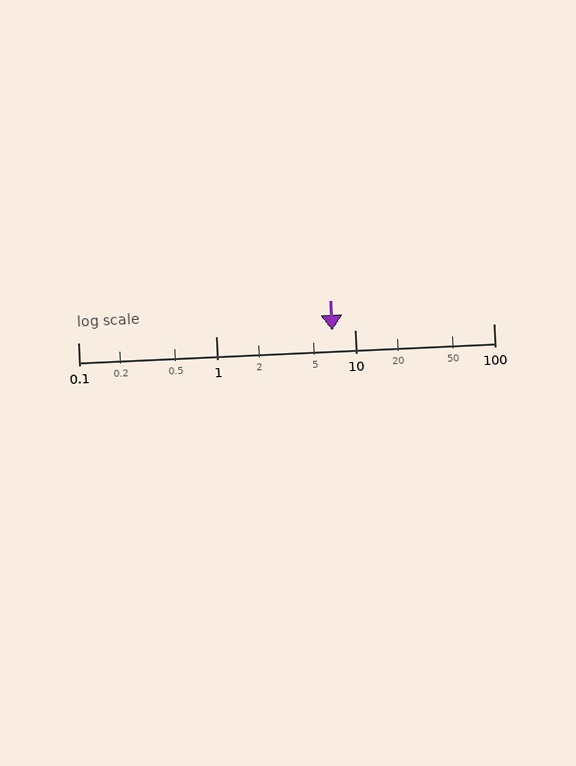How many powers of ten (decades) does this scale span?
The scale spans 3 decades, from 0.1 to 100.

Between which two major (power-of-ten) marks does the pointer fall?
The pointer is between 1 and 10.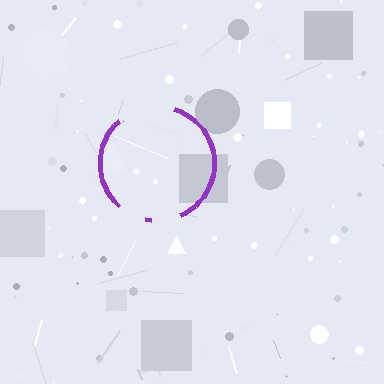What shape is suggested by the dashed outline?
The dashed outline suggests a circle.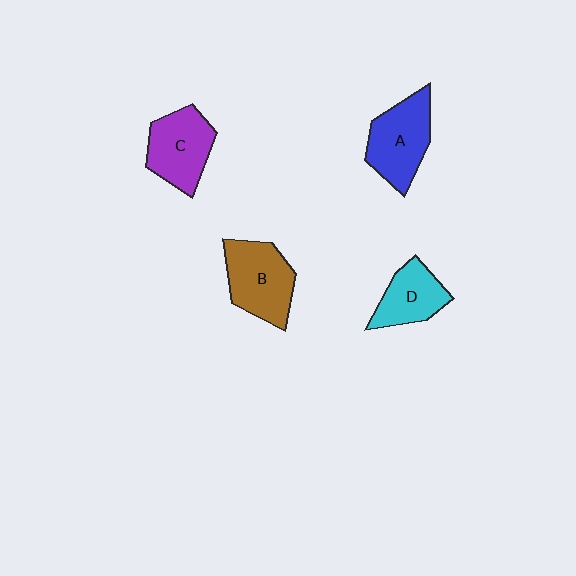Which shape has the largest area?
Shape B (brown).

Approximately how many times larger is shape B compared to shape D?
Approximately 1.3 times.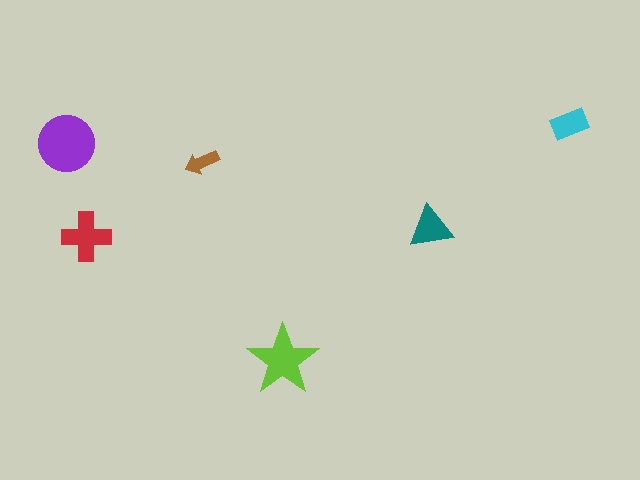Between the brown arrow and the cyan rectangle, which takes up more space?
The cyan rectangle.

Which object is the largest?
The purple circle.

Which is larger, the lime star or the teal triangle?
The lime star.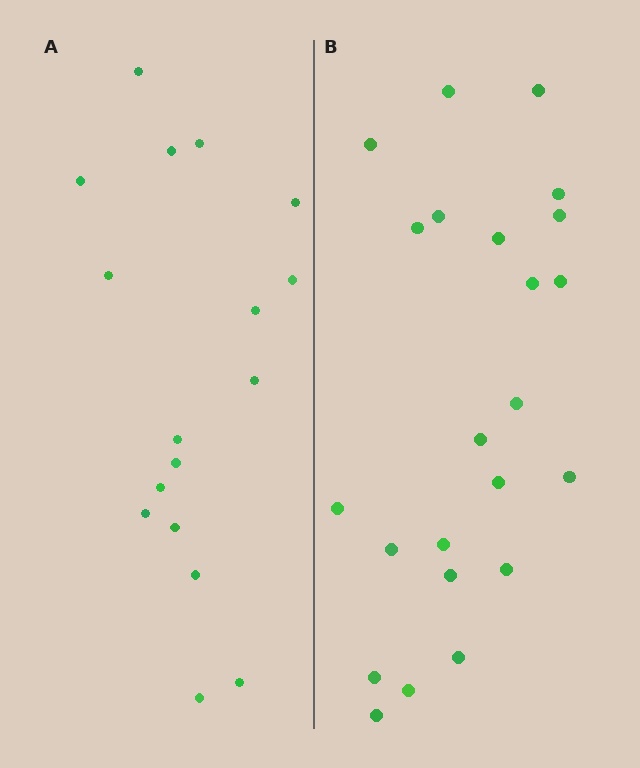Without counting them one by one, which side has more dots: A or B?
Region B (the right region) has more dots.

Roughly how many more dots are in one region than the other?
Region B has about 6 more dots than region A.